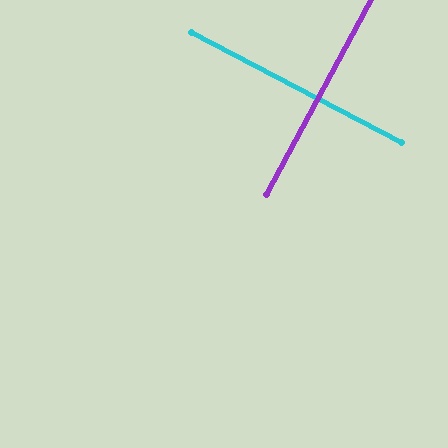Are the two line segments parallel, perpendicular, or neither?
Perpendicular — they meet at approximately 89°.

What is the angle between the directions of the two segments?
Approximately 89 degrees.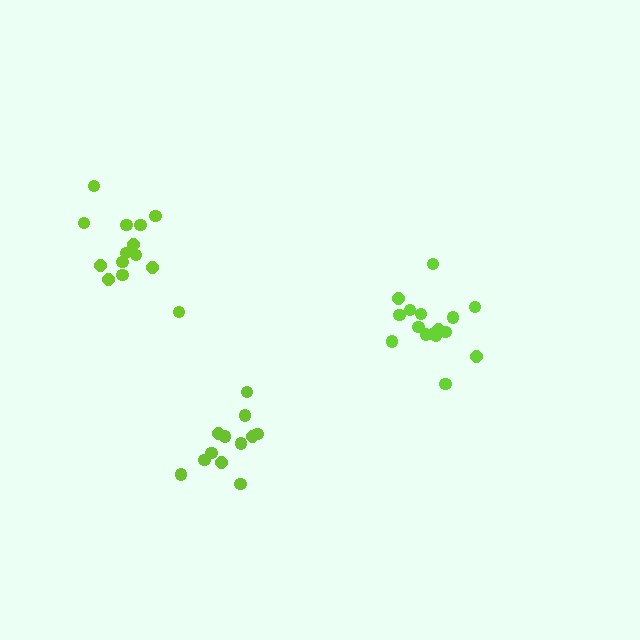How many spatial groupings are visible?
There are 3 spatial groupings.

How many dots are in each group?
Group 1: 16 dots, Group 2: 12 dots, Group 3: 14 dots (42 total).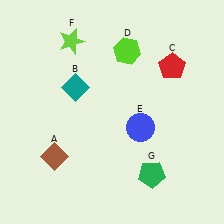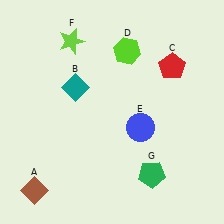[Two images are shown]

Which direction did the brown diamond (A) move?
The brown diamond (A) moved down.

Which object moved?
The brown diamond (A) moved down.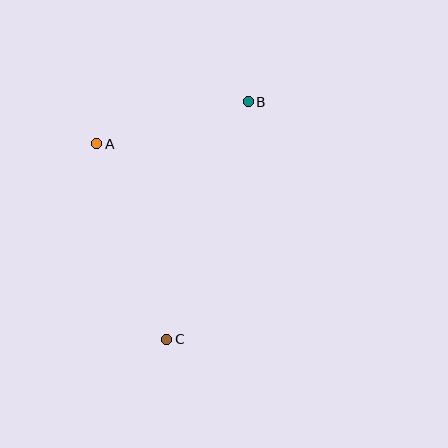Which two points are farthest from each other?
Points B and C are farthest from each other.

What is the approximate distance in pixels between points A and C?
The distance between A and C is approximately 208 pixels.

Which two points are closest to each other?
Points A and B are closest to each other.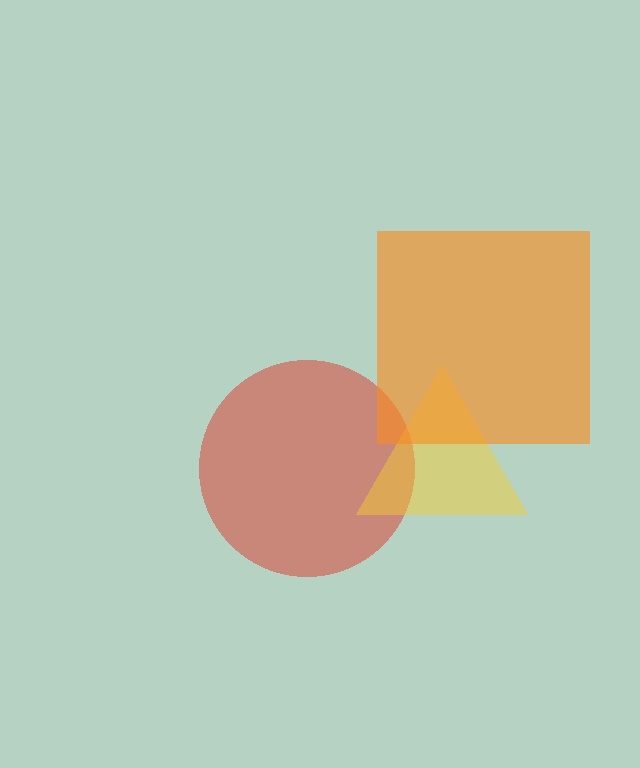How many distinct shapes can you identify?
There are 3 distinct shapes: a red circle, a yellow triangle, an orange square.